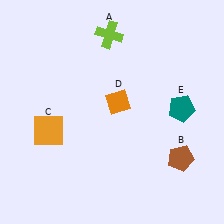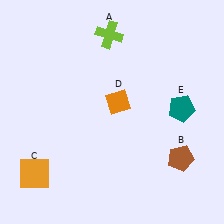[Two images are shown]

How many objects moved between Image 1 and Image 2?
1 object moved between the two images.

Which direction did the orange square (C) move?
The orange square (C) moved down.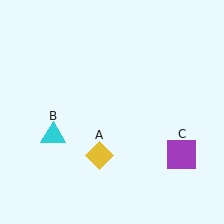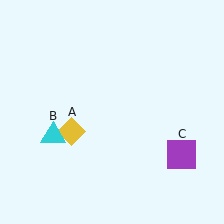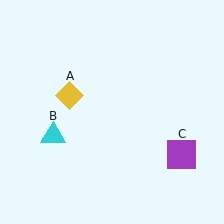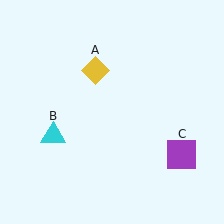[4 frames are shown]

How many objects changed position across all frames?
1 object changed position: yellow diamond (object A).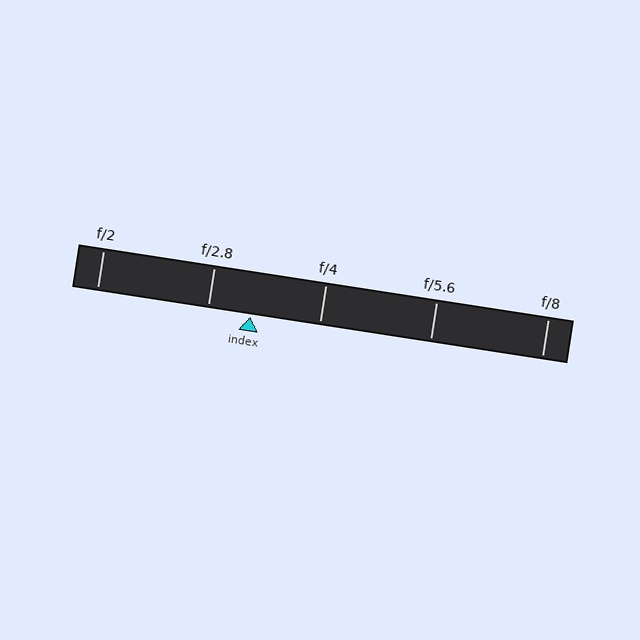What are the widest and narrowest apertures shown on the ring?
The widest aperture shown is f/2 and the narrowest is f/8.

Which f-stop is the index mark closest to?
The index mark is closest to f/2.8.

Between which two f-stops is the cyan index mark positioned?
The index mark is between f/2.8 and f/4.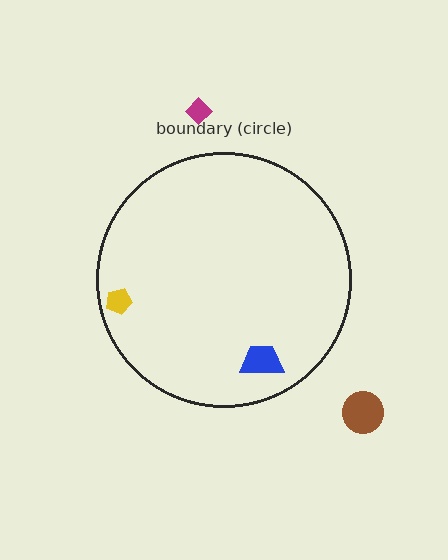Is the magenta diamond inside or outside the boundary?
Outside.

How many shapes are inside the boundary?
2 inside, 2 outside.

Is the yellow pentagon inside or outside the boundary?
Inside.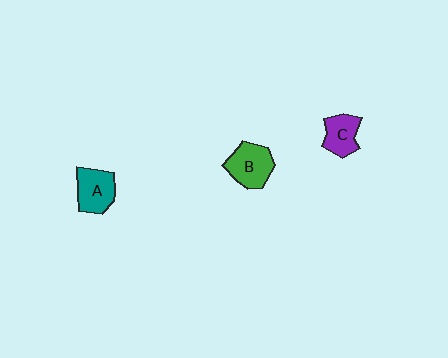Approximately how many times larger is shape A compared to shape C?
Approximately 1.2 times.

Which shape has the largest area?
Shape B (green).